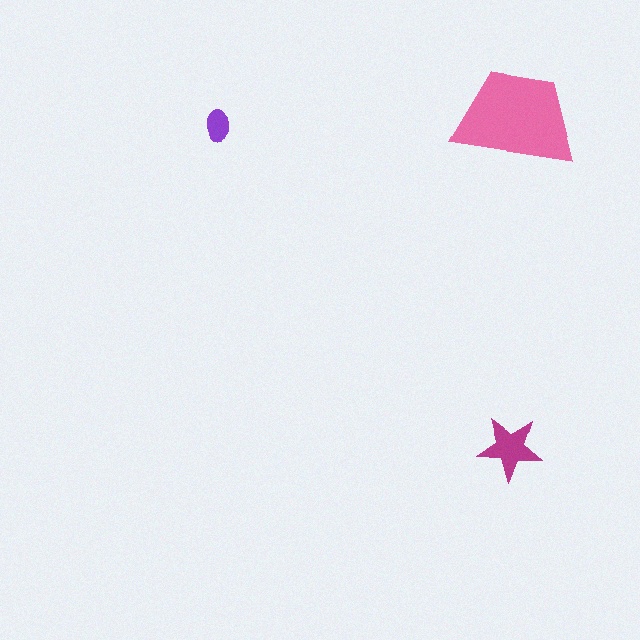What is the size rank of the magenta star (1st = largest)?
2nd.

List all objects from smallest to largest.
The purple ellipse, the magenta star, the pink trapezoid.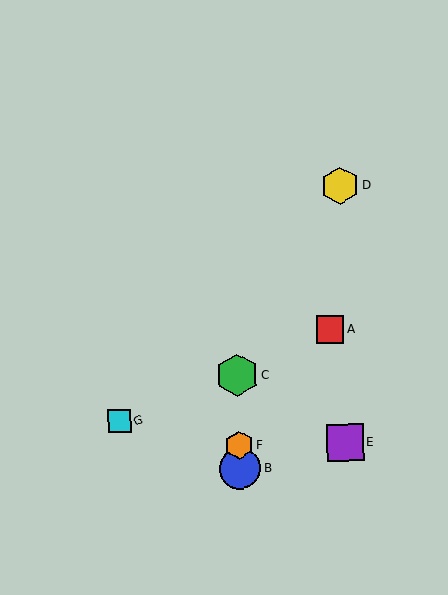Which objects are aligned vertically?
Objects B, C, F are aligned vertically.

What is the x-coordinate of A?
Object A is at x≈330.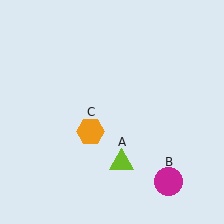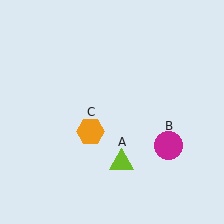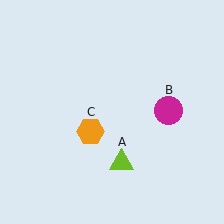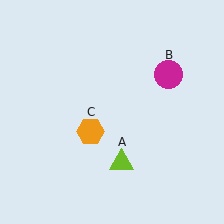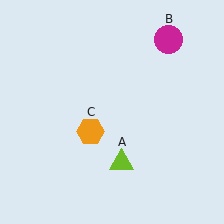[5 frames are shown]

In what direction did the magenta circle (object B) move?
The magenta circle (object B) moved up.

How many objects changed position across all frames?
1 object changed position: magenta circle (object B).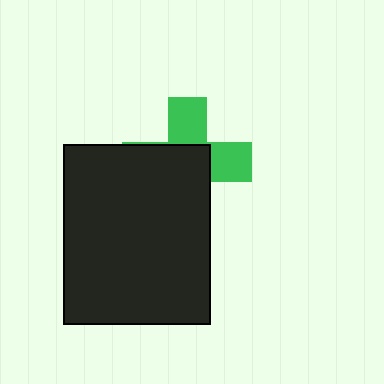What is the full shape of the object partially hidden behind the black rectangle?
The partially hidden object is a green cross.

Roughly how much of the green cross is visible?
A small part of it is visible (roughly 40%).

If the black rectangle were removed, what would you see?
You would see the complete green cross.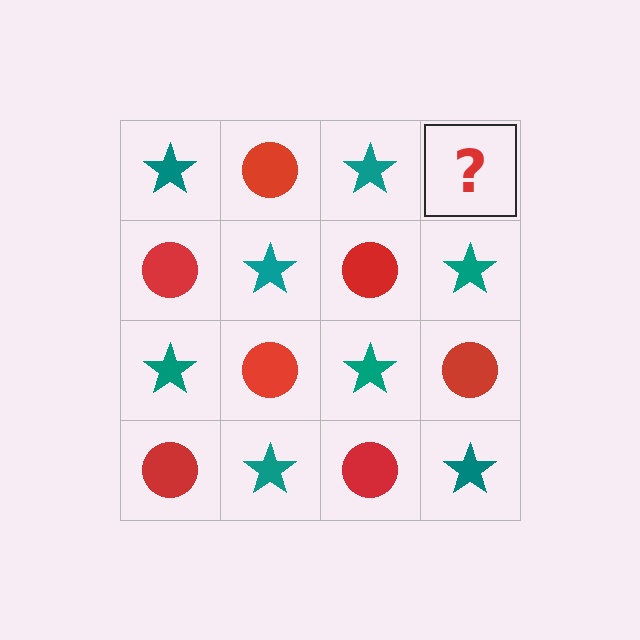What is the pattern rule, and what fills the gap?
The rule is that it alternates teal star and red circle in a checkerboard pattern. The gap should be filled with a red circle.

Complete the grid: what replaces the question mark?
The question mark should be replaced with a red circle.